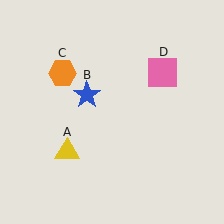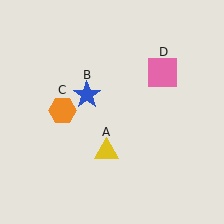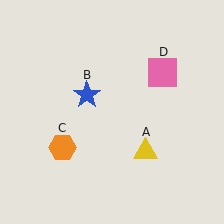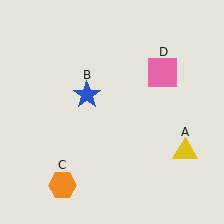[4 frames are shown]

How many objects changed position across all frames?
2 objects changed position: yellow triangle (object A), orange hexagon (object C).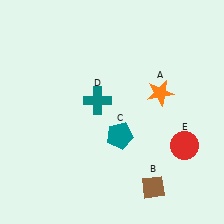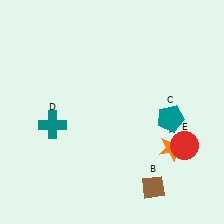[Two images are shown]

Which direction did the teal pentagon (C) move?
The teal pentagon (C) moved right.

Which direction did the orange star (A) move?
The orange star (A) moved down.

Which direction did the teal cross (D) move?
The teal cross (D) moved left.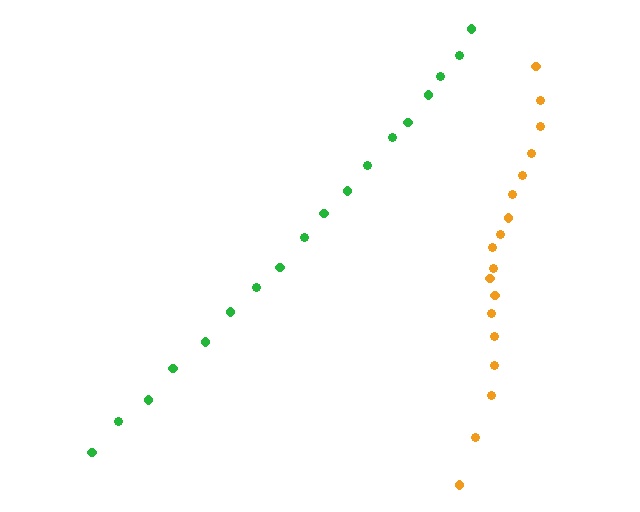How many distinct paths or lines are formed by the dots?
There are 2 distinct paths.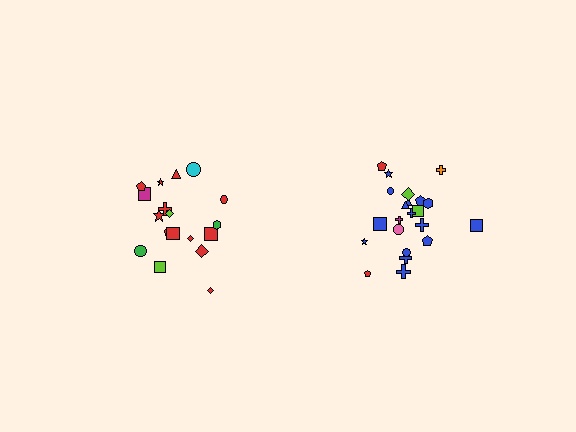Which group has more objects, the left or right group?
The right group.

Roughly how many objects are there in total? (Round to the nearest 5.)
Roughly 40 objects in total.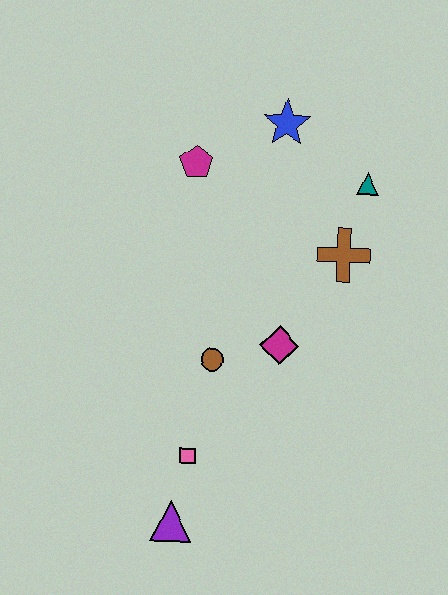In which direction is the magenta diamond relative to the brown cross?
The magenta diamond is below the brown cross.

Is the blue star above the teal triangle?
Yes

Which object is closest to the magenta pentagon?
The blue star is closest to the magenta pentagon.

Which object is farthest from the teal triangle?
The purple triangle is farthest from the teal triangle.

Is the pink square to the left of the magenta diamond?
Yes